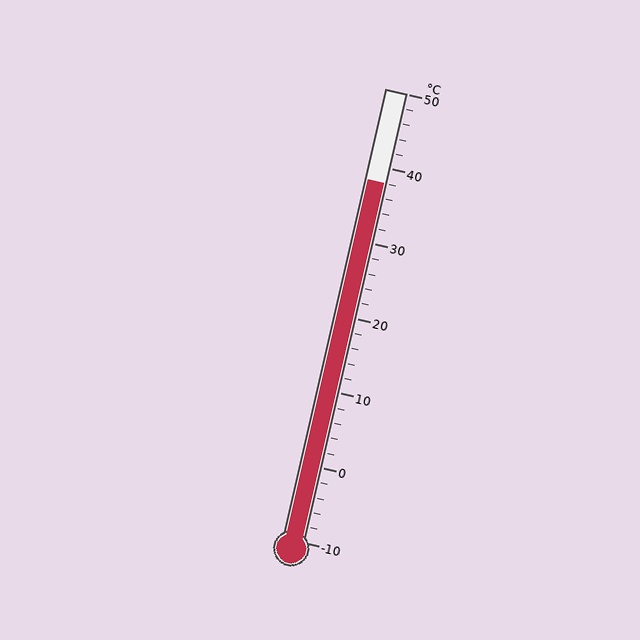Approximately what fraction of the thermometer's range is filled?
The thermometer is filled to approximately 80% of its range.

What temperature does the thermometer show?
The thermometer shows approximately 38°C.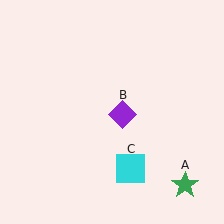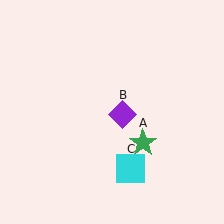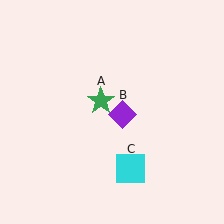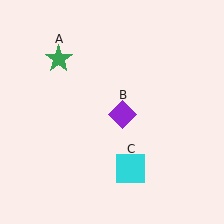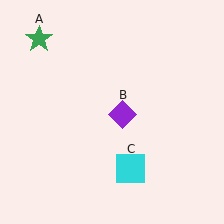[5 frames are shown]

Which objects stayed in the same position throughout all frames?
Purple diamond (object B) and cyan square (object C) remained stationary.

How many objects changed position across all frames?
1 object changed position: green star (object A).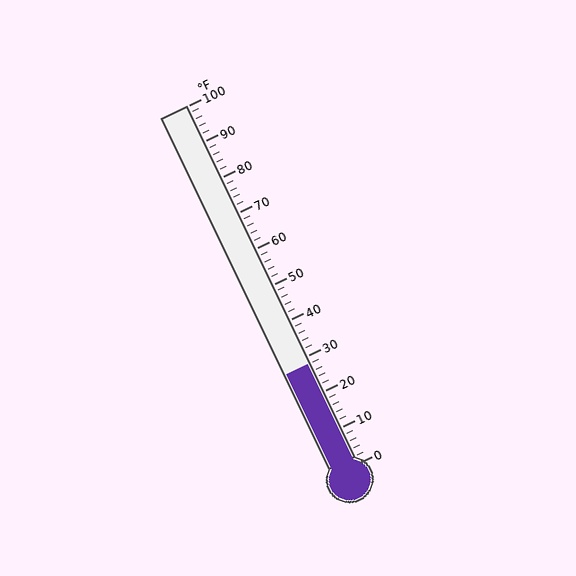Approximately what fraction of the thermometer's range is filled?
The thermometer is filled to approximately 30% of its range.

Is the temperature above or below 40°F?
The temperature is below 40°F.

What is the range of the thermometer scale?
The thermometer scale ranges from 0°F to 100°F.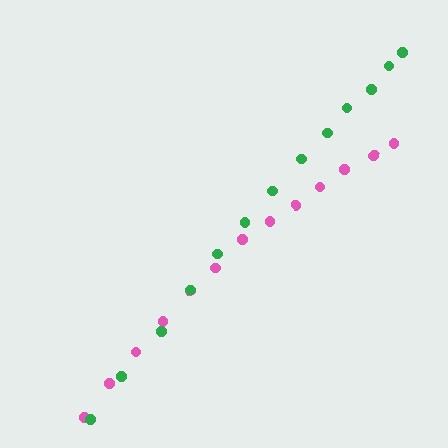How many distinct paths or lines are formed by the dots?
There are 2 distinct paths.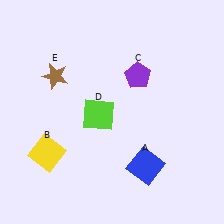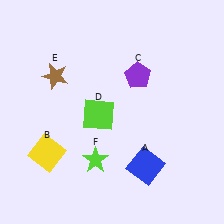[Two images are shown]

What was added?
A lime star (F) was added in Image 2.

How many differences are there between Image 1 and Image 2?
There is 1 difference between the two images.